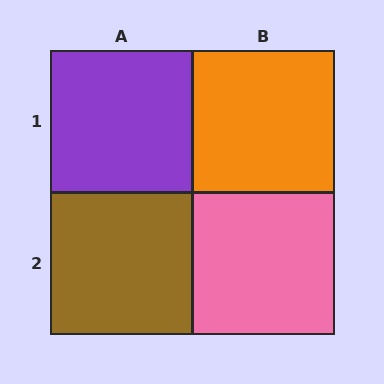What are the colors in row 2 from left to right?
Brown, pink.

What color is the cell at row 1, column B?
Orange.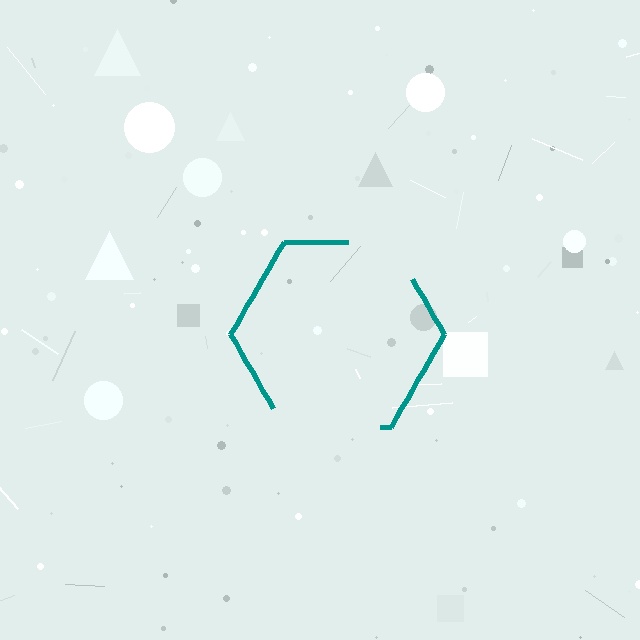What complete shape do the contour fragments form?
The contour fragments form a hexagon.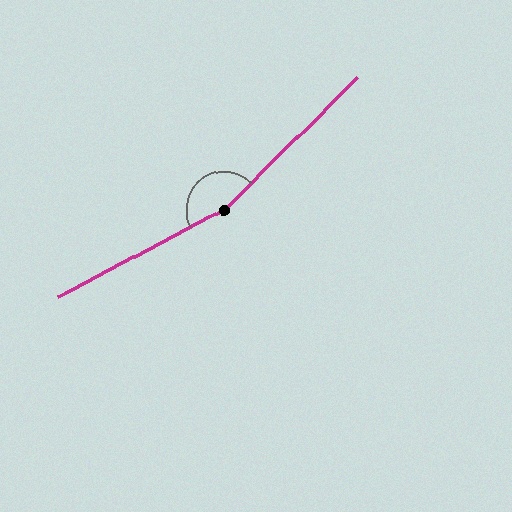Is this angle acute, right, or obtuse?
It is obtuse.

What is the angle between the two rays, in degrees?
Approximately 163 degrees.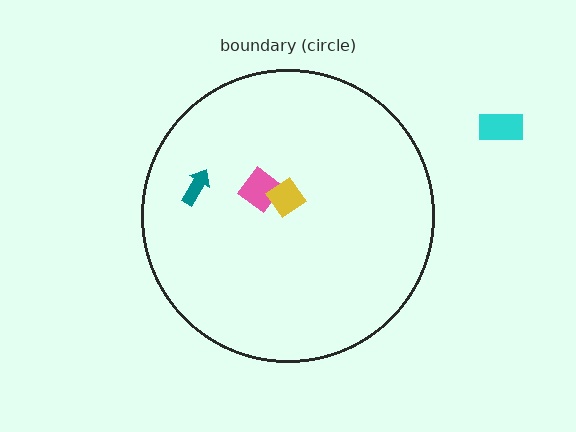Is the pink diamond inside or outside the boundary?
Inside.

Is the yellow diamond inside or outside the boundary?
Inside.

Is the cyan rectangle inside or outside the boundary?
Outside.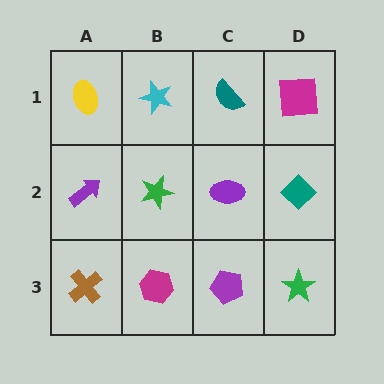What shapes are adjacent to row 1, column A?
A purple arrow (row 2, column A), a cyan star (row 1, column B).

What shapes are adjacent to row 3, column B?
A green star (row 2, column B), a brown cross (row 3, column A), a purple pentagon (row 3, column C).